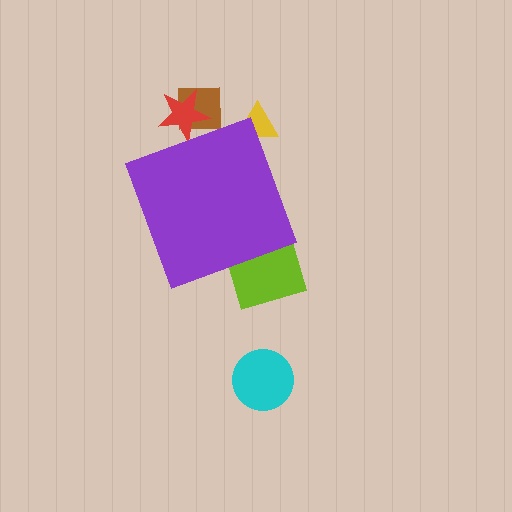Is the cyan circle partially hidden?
No, the cyan circle is fully visible.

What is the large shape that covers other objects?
A purple diamond.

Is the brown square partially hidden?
Yes, the brown square is partially hidden behind the purple diamond.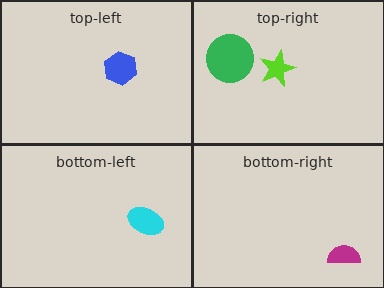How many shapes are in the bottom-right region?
1.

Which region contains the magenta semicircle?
The bottom-right region.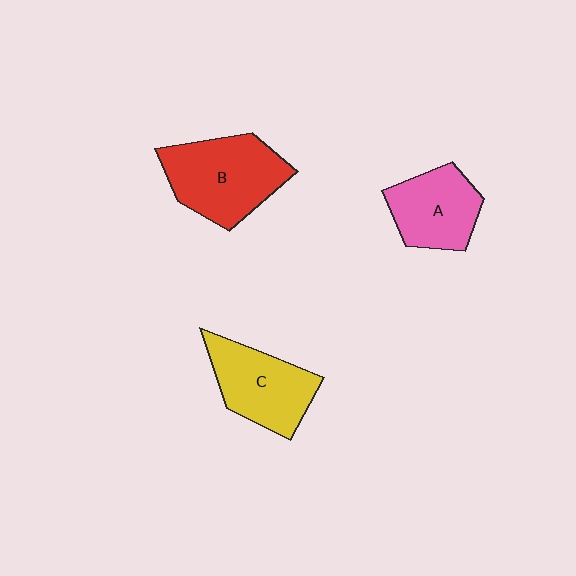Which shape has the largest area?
Shape B (red).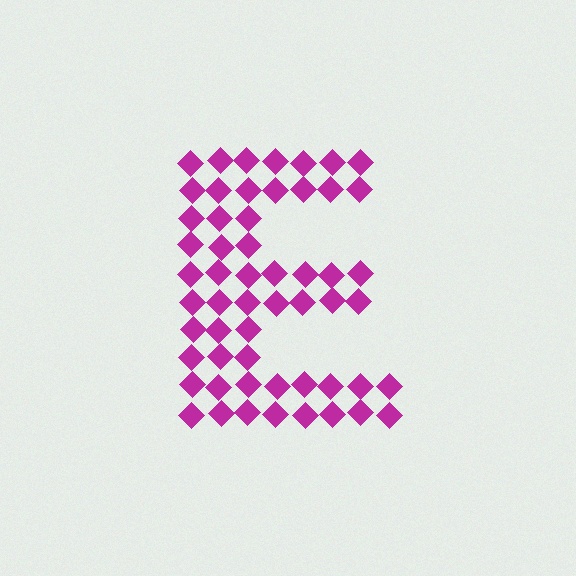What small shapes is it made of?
It is made of small diamonds.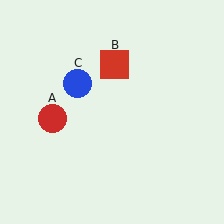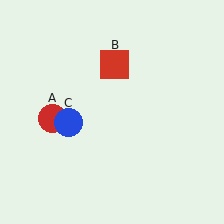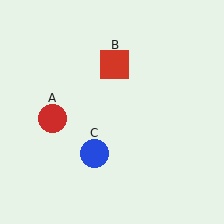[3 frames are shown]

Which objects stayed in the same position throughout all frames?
Red circle (object A) and red square (object B) remained stationary.